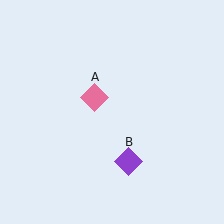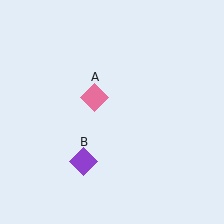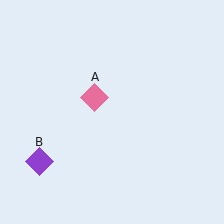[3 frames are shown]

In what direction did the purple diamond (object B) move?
The purple diamond (object B) moved left.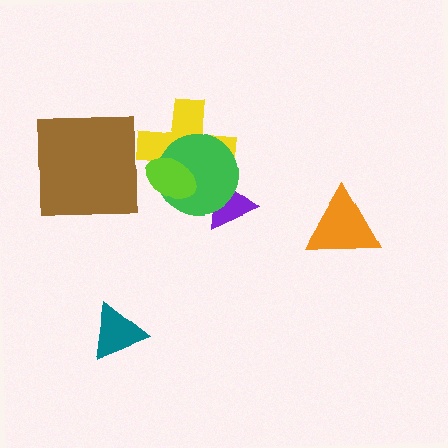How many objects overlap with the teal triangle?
0 objects overlap with the teal triangle.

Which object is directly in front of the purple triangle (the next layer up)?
The yellow cross is directly in front of the purple triangle.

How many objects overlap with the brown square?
0 objects overlap with the brown square.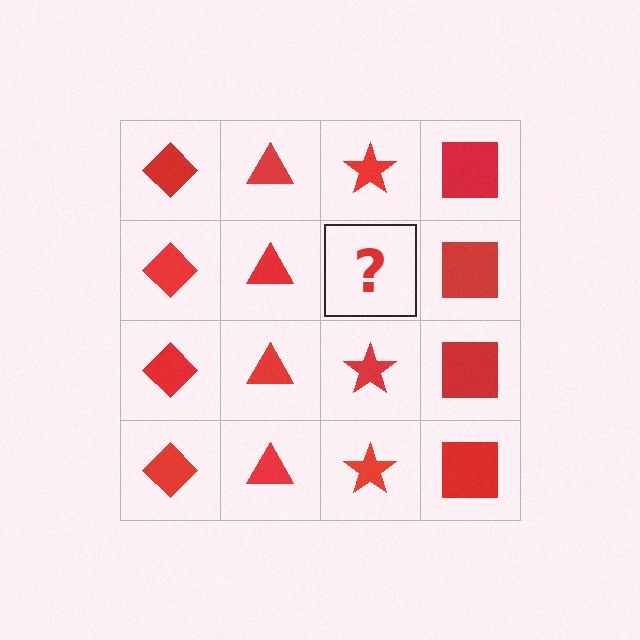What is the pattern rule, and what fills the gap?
The rule is that each column has a consistent shape. The gap should be filled with a red star.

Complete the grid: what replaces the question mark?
The question mark should be replaced with a red star.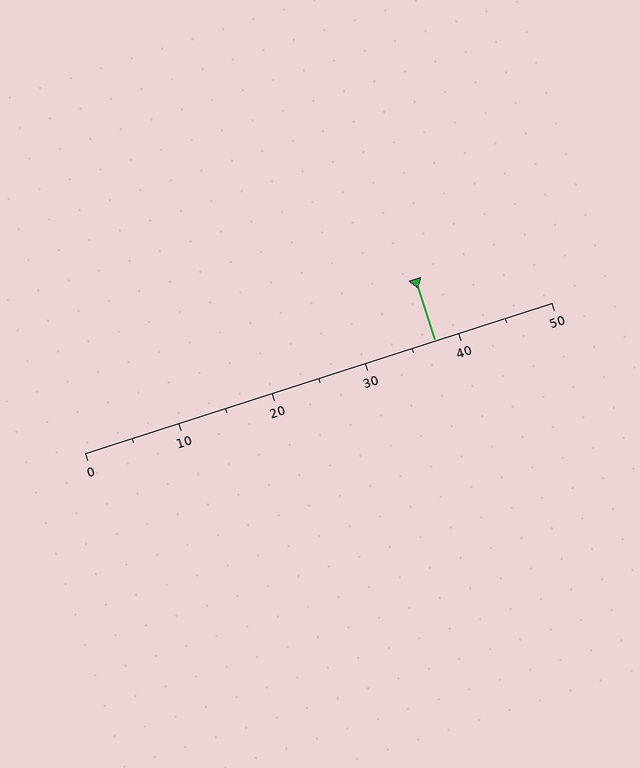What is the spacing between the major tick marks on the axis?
The major ticks are spaced 10 apart.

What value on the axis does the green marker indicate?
The marker indicates approximately 37.5.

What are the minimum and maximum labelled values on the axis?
The axis runs from 0 to 50.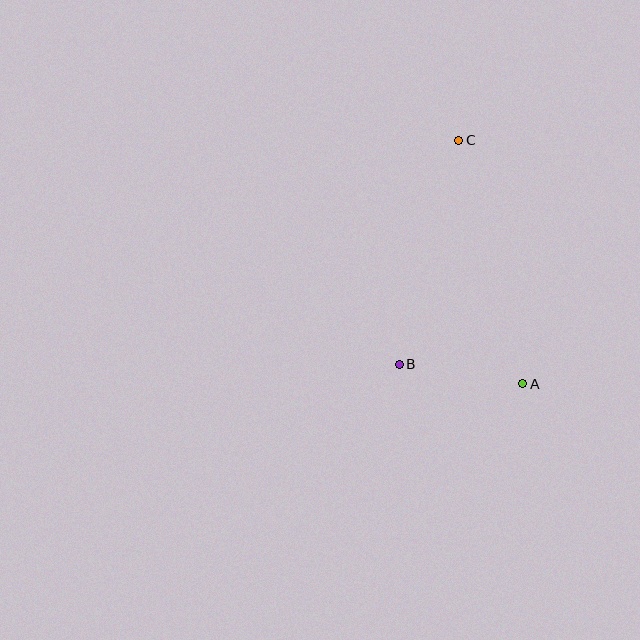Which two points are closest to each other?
Points A and B are closest to each other.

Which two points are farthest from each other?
Points A and C are farthest from each other.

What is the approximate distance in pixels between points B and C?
The distance between B and C is approximately 232 pixels.